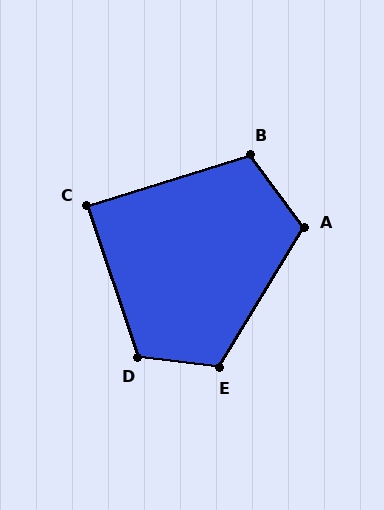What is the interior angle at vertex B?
Approximately 109 degrees (obtuse).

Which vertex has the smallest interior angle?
C, at approximately 89 degrees.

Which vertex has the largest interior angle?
D, at approximately 115 degrees.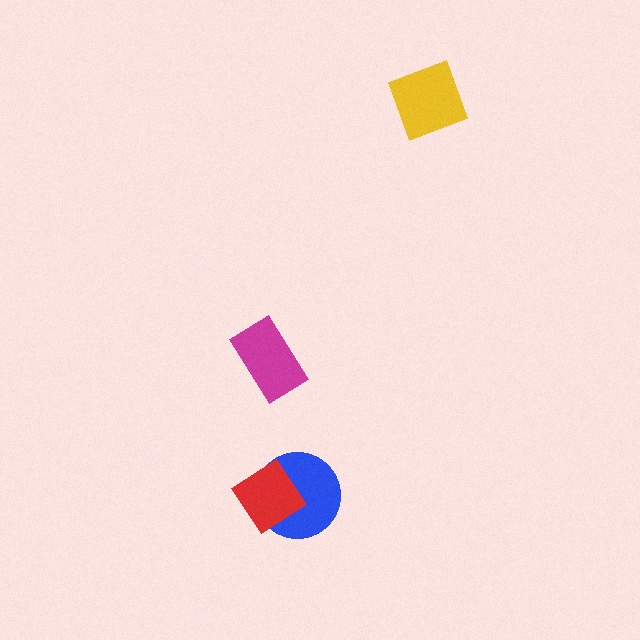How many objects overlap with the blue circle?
1 object overlaps with the blue circle.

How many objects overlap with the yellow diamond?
0 objects overlap with the yellow diamond.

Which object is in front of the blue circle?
The red diamond is in front of the blue circle.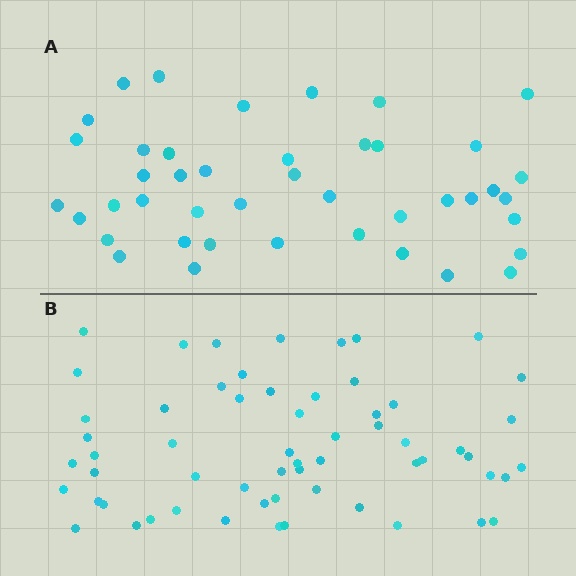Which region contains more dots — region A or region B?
Region B (the bottom region) has more dots.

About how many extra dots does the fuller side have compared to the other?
Region B has approximately 15 more dots than region A.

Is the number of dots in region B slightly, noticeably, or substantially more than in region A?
Region B has noticeably more, but not dramatically so. The ratio is roughly 1.4 to 1.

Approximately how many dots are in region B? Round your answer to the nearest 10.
About 60 dots.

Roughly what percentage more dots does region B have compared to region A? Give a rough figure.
About 40% more.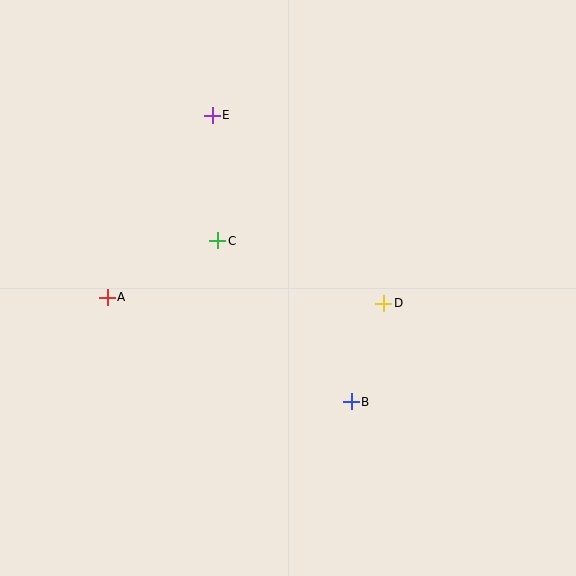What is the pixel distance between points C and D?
The distance between C and D is 178 pixels.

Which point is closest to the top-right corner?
Point D is closest to the top-right corner.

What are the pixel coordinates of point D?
Point D is at (384, 303).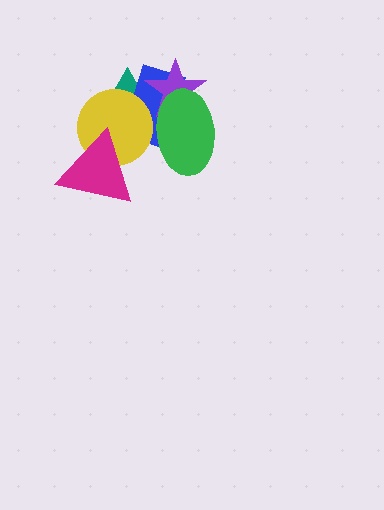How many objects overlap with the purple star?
3 objects overlap with the purple star.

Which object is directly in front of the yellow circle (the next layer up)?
The magenta triangle is directly in front of the yellow circle.